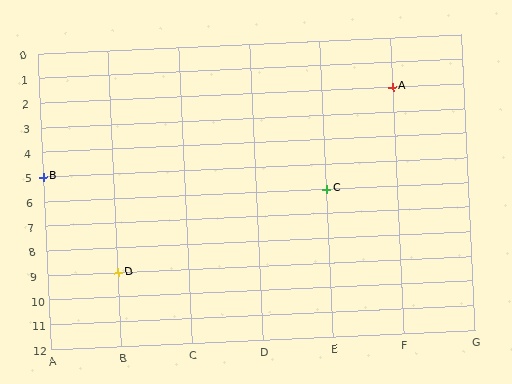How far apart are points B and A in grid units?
Points B and A are 5 columns and 3 rows apart (about 5.8 grid units diagonally).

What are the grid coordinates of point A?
Point A is at grid coordinates (F, 2).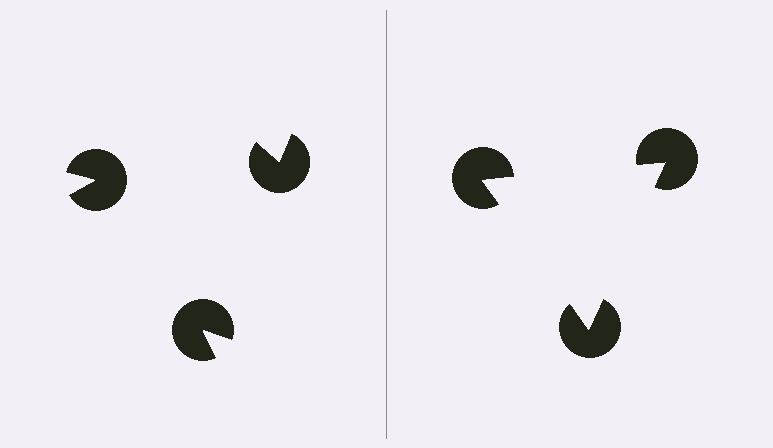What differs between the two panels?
The pac-man discs are positioned identically on both sides; only the wedge orientations differ. On the right they align to a triangle; on the left they are misaligned.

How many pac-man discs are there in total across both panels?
6 — 3 on each side.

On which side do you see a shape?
An illusory triangle appears on the right side. On the left side the wedge cuts are rotated, so no coherent shape forms.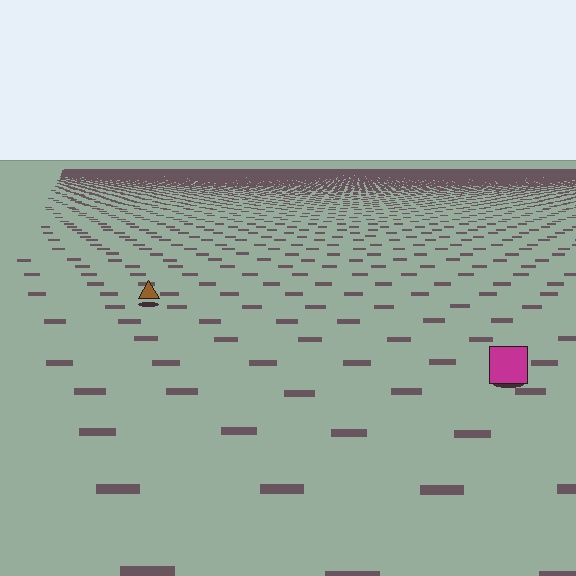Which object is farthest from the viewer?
The brown triangle is farthest from the viewer. It appears smaller and the ground texture around it is denser.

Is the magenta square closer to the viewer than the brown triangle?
Yes. The magenta square is closer — you can tell from the texture gradient: the ground texture is coarser near it.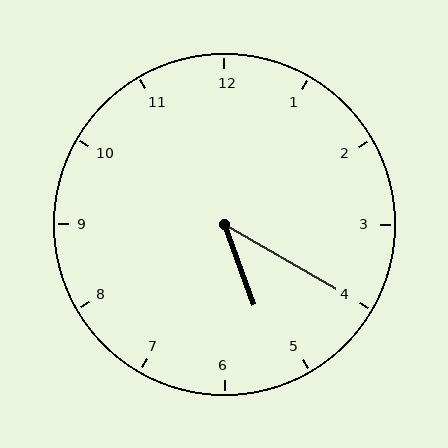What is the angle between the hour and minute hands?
Approximately 40 degrees.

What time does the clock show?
5:20.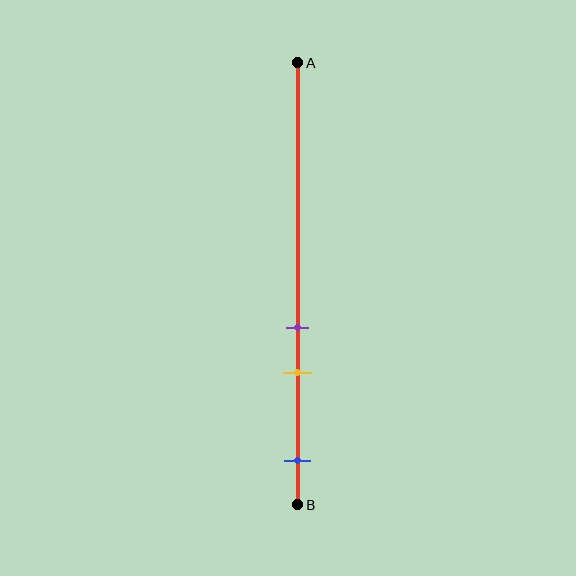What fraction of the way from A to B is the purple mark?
The purple mark is approximately 60% (0.6) of the way from A to B.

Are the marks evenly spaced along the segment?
No, the marks are not evenly spaced.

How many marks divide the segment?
There are 3 marks dividing the segment.